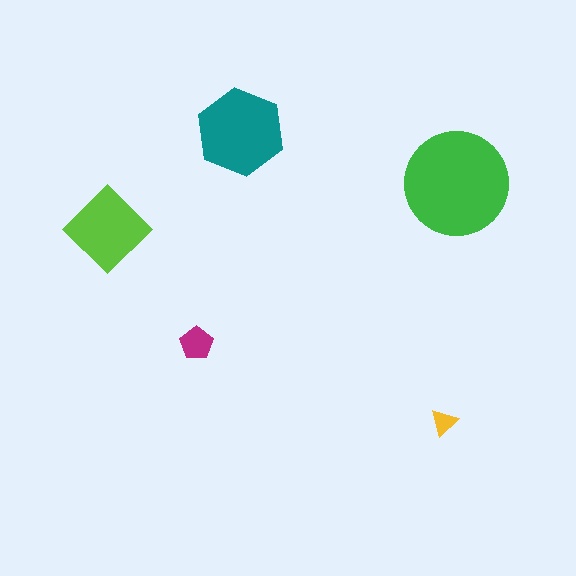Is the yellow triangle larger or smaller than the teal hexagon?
Smaller.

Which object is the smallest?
The yellow triangle.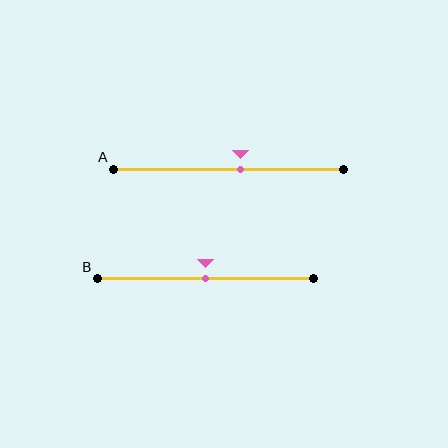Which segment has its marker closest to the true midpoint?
Segment B has its marker closest to the true midpoint.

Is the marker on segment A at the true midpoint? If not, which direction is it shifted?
No, the marker on segment A is shifted to the right by about 5% of the segment length.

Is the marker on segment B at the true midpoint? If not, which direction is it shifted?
Yes, the marker on segment B is at the true midpoint.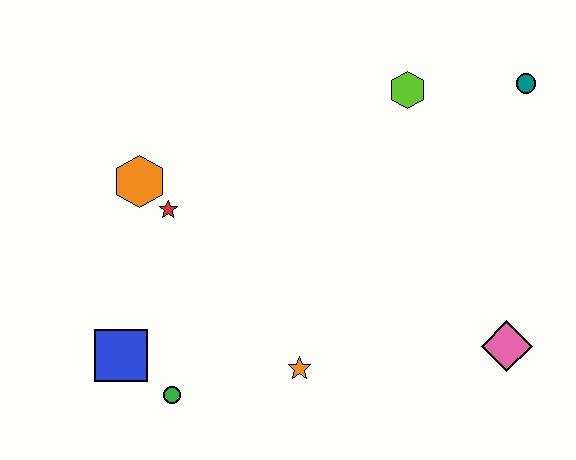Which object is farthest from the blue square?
The teal circle is farthest from the blue square.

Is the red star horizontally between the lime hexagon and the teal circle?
No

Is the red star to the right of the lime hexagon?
No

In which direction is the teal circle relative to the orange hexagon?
The teal circle is to the right of the orange hexagon.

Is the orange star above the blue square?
No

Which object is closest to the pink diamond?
The orange star is closest to the pink diamond.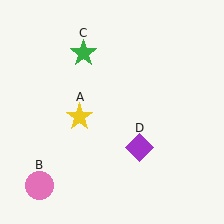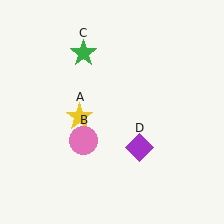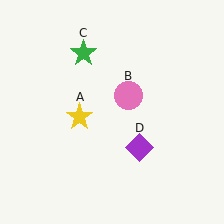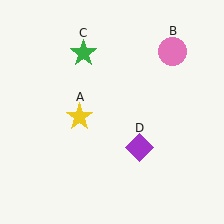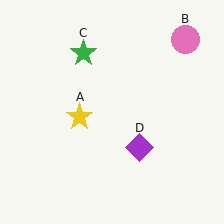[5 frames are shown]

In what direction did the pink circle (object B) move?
The pink circle (object B) moved up and to the right.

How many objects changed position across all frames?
1 object changed position: pink circle (object B).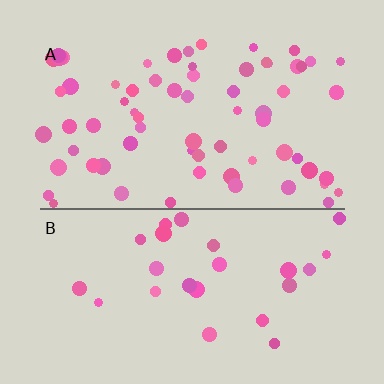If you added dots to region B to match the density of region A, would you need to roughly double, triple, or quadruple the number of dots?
Approximately triple.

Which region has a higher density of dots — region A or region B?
A (the top).